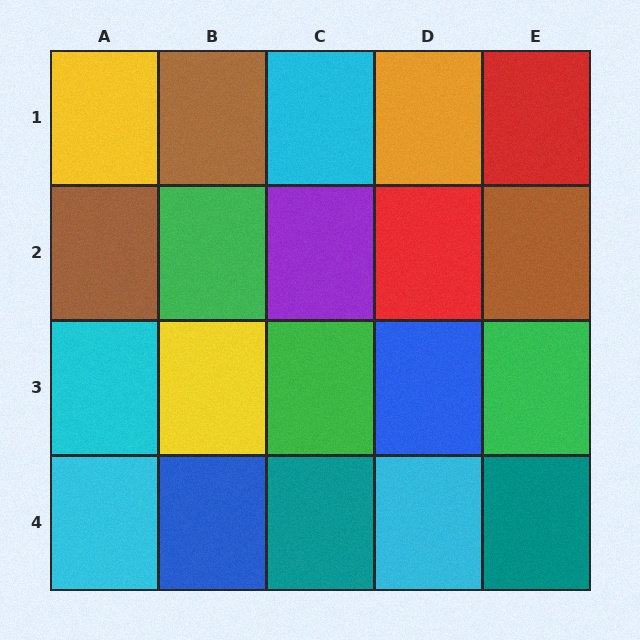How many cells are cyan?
4 cells are cyan.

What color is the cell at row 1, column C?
Cyan.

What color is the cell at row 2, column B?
Green.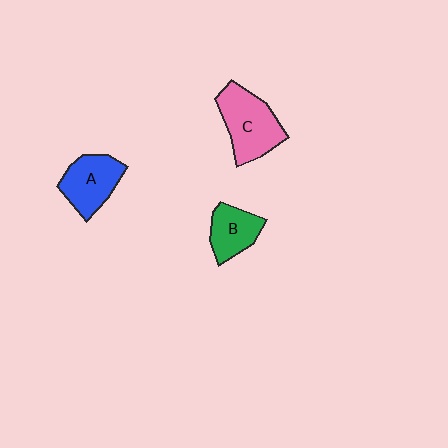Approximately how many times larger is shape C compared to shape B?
Approximately 1.6 times.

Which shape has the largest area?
Shape C (pink).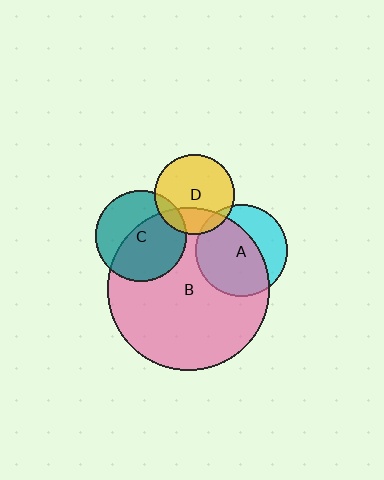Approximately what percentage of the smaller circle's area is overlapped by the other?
Approximately 10%.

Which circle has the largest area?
Circle B (pink).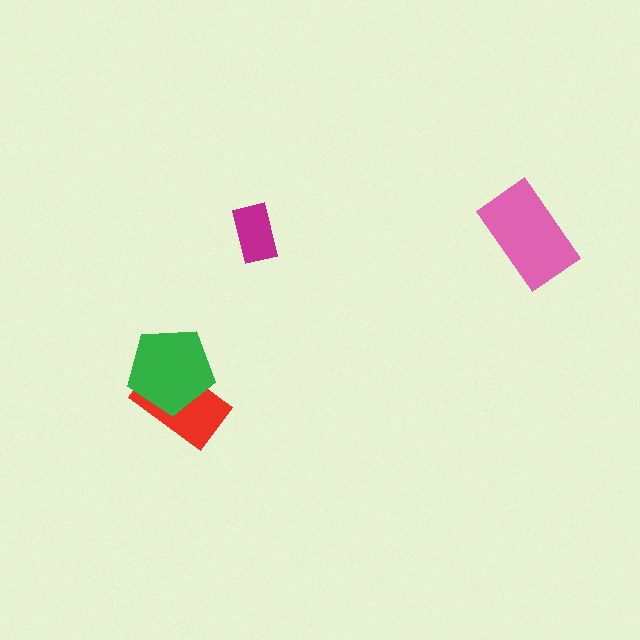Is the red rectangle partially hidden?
Yes, it is partially covered by another shape.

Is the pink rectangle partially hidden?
No, no other shape covers it.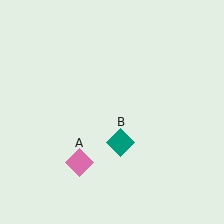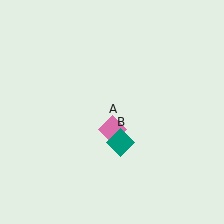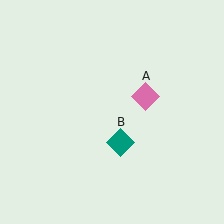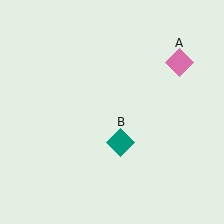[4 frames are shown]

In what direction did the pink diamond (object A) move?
The pink diamond (object A) moved up and to the right.